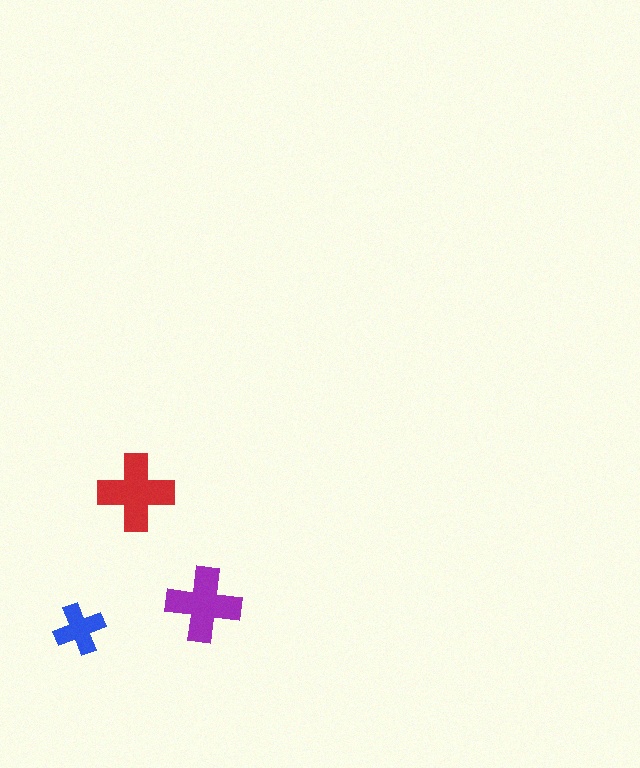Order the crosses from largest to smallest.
the red one, the purple one, the blue one.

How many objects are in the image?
There are 3 objects in the image.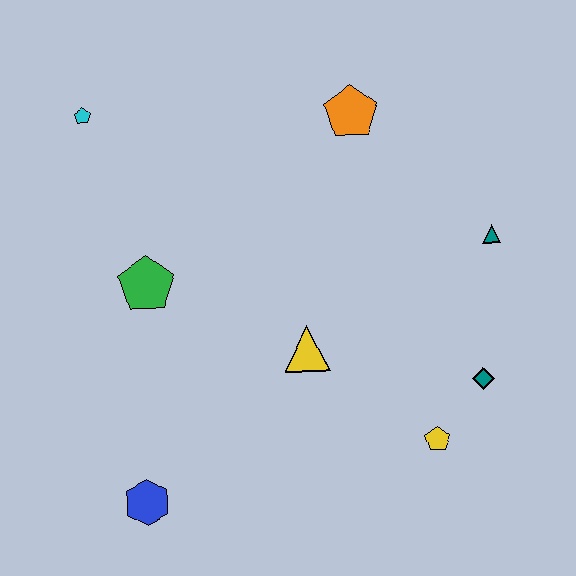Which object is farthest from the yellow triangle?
The cyan pentagon is farthest from the yellow triangle.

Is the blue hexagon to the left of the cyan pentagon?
No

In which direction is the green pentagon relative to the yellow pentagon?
The green pentagon is to the left of the yellow pentagon.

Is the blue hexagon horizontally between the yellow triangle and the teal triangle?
No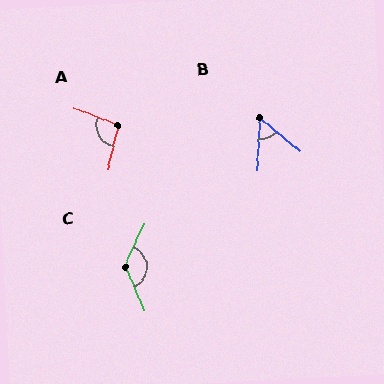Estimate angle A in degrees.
Approximately 98 degrees.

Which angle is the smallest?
B, at approximately 54 degrees.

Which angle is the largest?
C, at approximately 133 degrees.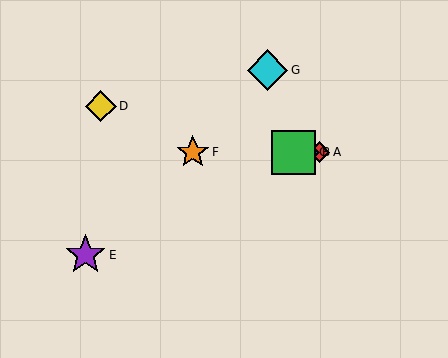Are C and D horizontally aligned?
No, C is at y≈152 and D is at y≈106.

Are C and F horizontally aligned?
Yes, both are at y≈152.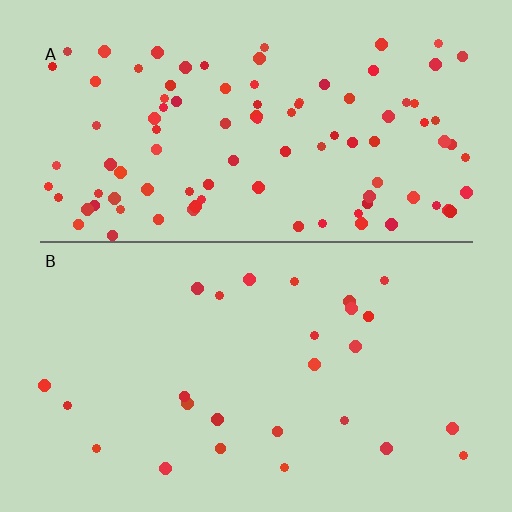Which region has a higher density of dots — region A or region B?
A (the top).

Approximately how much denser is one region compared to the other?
Approximately 3.7× — region A over region B.